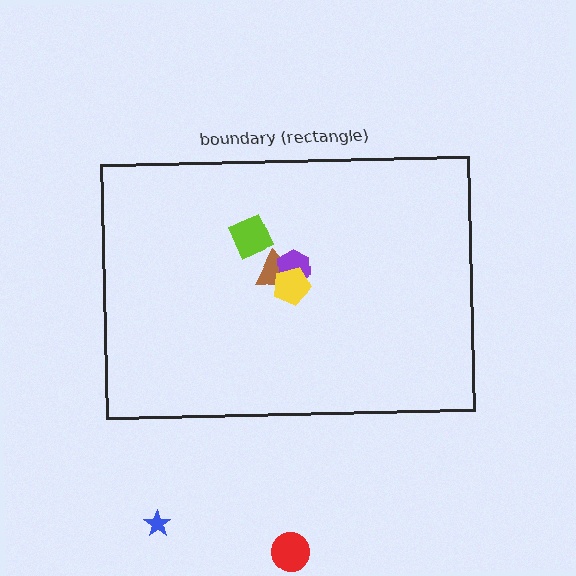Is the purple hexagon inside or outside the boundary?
Inside.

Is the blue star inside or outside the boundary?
Outside.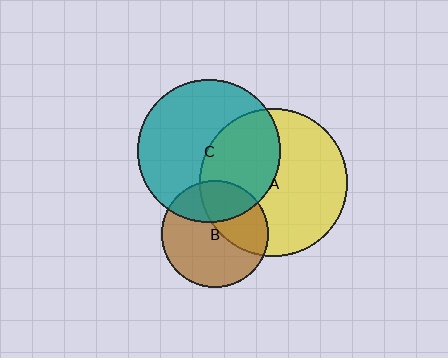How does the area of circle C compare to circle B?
Approximately 1.8 times.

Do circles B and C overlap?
Yes.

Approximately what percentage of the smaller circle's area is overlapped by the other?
Approximately 30%.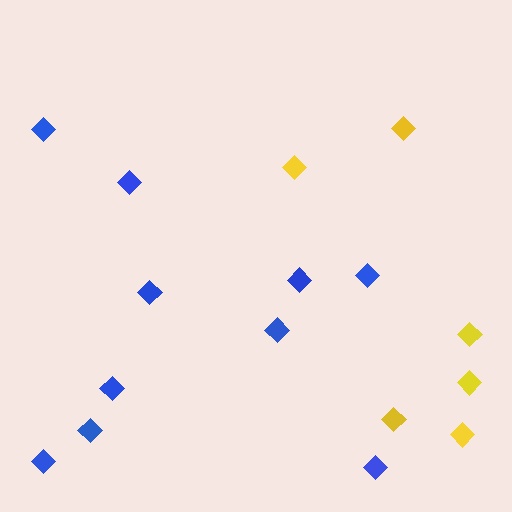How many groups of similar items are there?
There are 2 groups: one group of blue diamonds (10) and one group of yellow diamonds (6).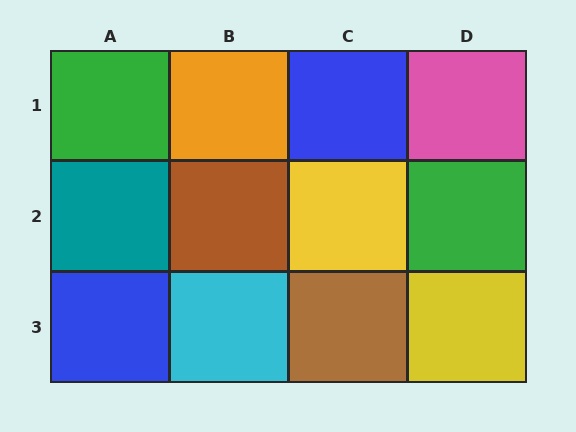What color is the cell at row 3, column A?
Blue.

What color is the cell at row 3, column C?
Brown.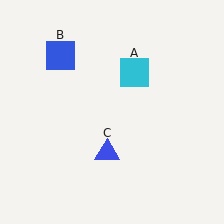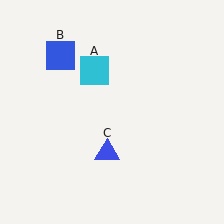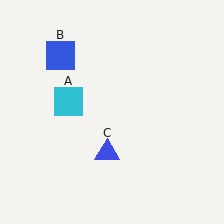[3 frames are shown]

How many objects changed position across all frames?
1 object changed position: cyan square (object A).